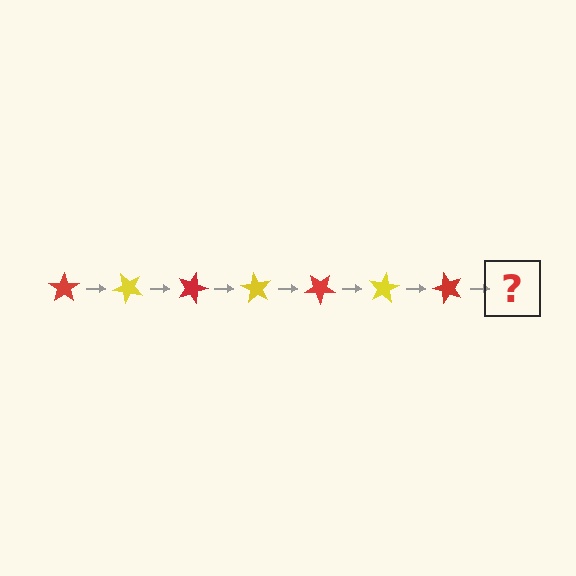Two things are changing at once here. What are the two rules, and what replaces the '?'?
The two rules are that it rotates 45 degrees each step and the color cycles through red and yellow. The '?' should be a yellow star, rotated 315 degrees from the start.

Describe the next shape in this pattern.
It should be a yellow star, rotated 315 degrees from the start.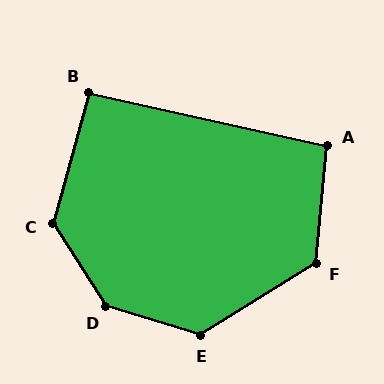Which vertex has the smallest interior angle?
B, at approximately 93 degrees.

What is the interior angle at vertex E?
Approximately 131 degrees (obtuse).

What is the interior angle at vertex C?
Approximately 132 degrees (obtuse).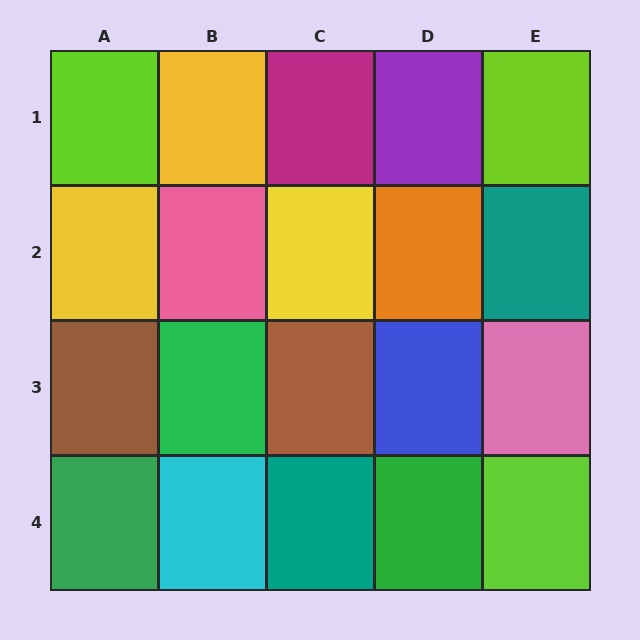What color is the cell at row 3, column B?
Green.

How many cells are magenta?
1 cell is magenta.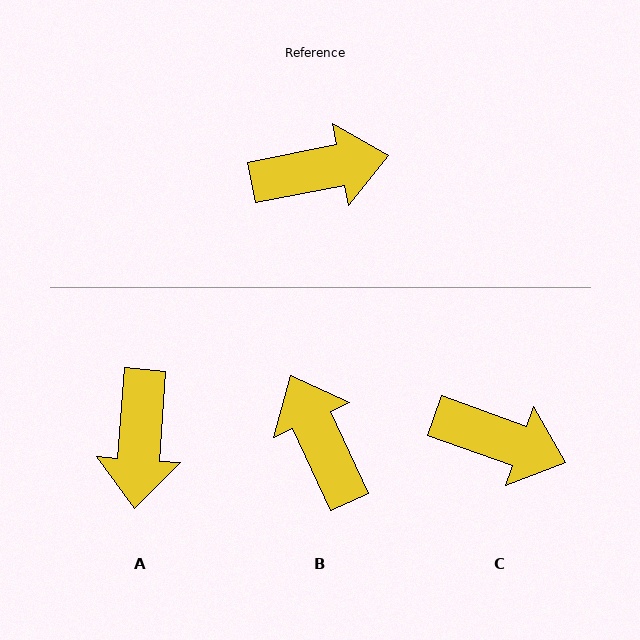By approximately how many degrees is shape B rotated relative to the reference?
Approximately 104 degrees counter-clockwise.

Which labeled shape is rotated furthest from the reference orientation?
A, about 106 degrees away.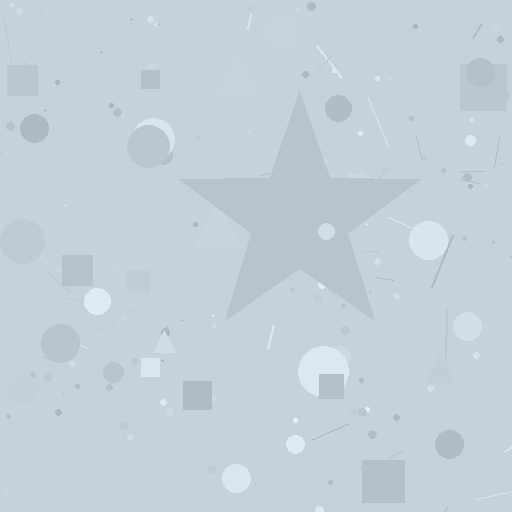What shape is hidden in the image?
A star is hidden in the image.